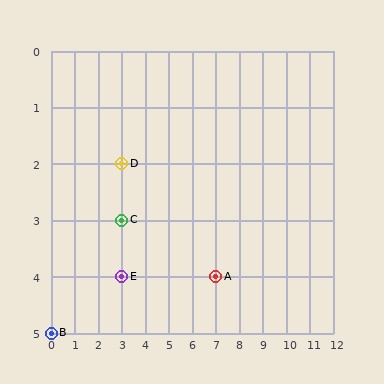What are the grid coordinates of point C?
Point C is at grid coordinates (3, 3).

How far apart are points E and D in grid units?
Points E and D are 2 rows apart.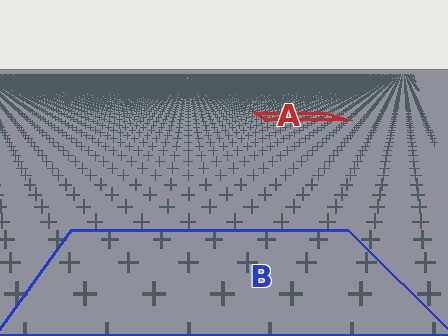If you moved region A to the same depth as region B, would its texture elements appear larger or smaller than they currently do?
They would appear larger. At a closer depth, the same texture elements are projected at a bigger on-screen size.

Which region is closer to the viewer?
Region B is closer. The texture elements there are larger and more spread out.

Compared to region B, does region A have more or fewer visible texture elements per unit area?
Region A has more texture elements per unit area — they are packed more densely because it is farther away.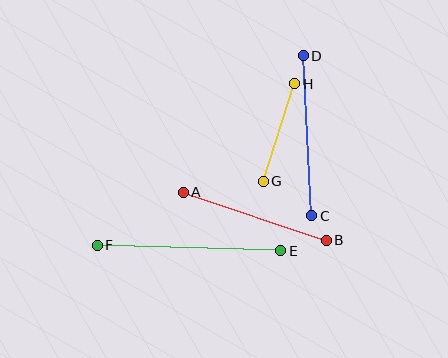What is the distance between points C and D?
The distance is approximately 160 pixels.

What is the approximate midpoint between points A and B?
The midpoint is at approximately (255, 216) pixels.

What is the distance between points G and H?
The distance is approximately 102 pixels.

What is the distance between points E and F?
The distance is approximately 184 pixels.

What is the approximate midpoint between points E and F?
The midpoint is at approximately (189, 248) pixels.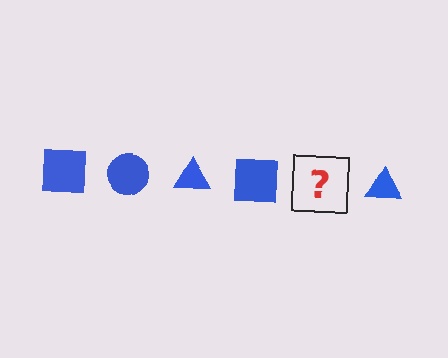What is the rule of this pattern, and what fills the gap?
The rule is that the pattern cycles through square, circle, triangle shapes in blue. The gap should be filled with a blue circle.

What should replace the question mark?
The question mark should be replaced with a blue circle.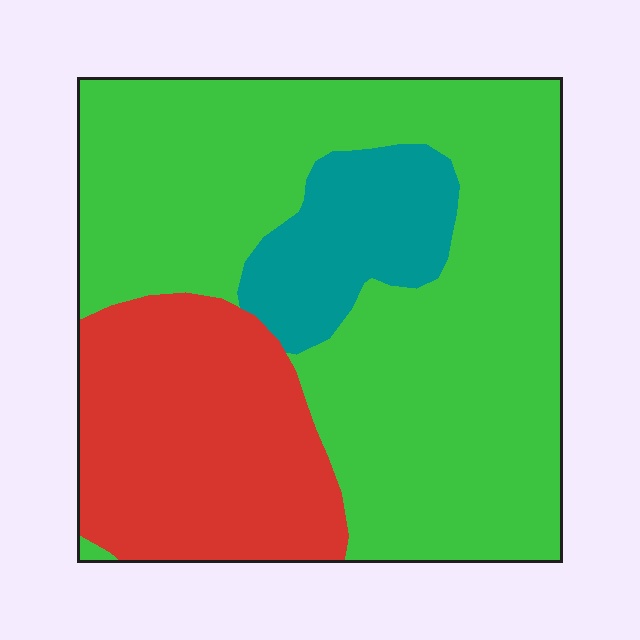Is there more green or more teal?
Green.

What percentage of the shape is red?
Red takes up about one quarter (1/4) of the shape.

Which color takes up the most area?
Green, at roughly 60%.